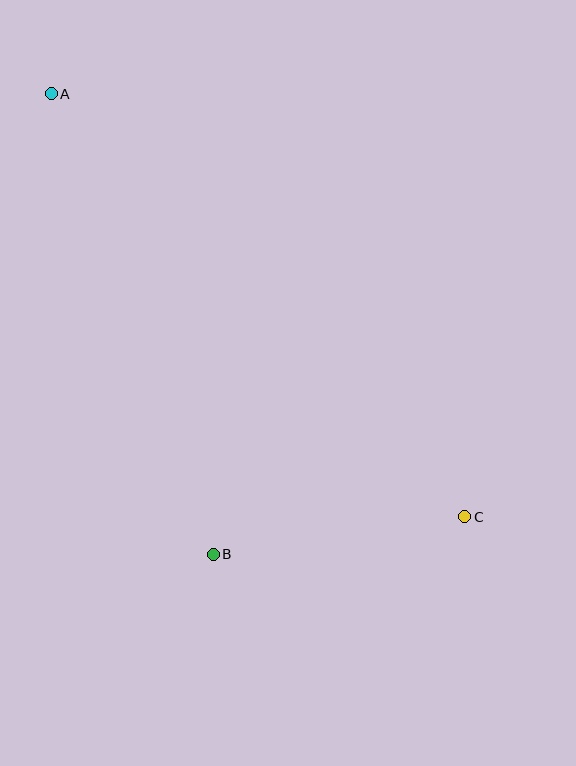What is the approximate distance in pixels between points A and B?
The distance between A and B is approximately 488 pixels.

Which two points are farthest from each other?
Points A and C are farthest from each other.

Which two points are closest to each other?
Points B and C are closest to each other.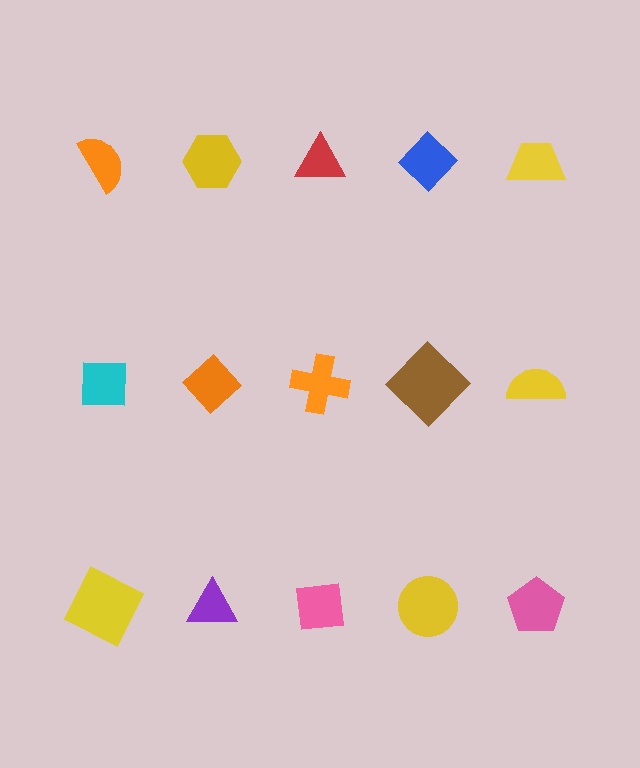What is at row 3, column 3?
A pink square.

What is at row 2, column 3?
An orange cross.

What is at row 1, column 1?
An orange semicircle.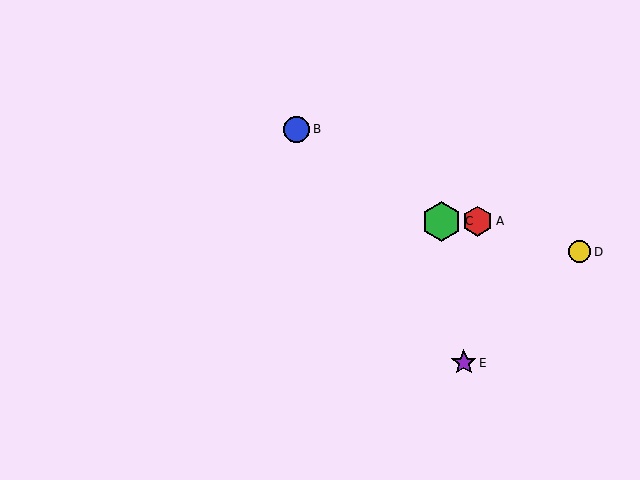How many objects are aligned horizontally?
2 objects (A, C) are aligned horizontally.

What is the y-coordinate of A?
Object A is at y≈221.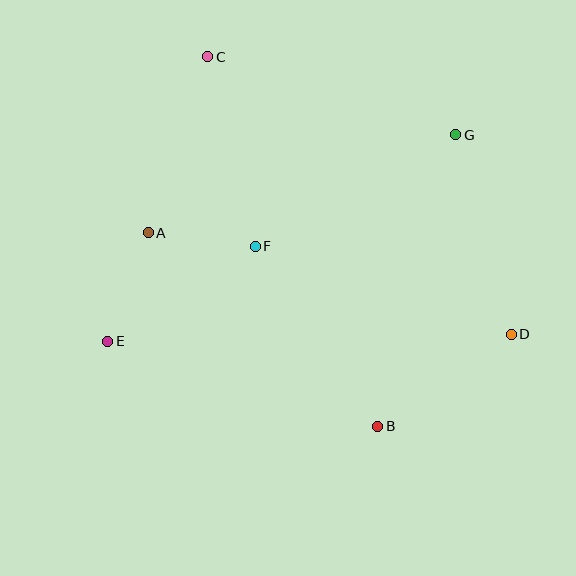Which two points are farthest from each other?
Points C and D are farthest from each other.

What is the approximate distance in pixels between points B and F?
The distance between B and F is approximately 218 pixels.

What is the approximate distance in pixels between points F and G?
The distance between F and G is approximately 229 pixels.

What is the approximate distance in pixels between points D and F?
The distance between D and F is approximately 271 pixels.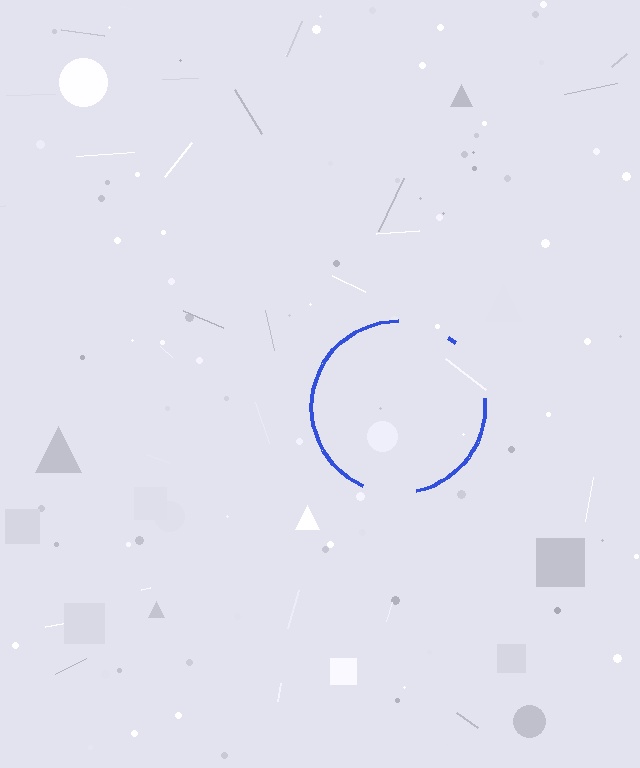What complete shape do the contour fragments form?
The contour fragments form a circle.